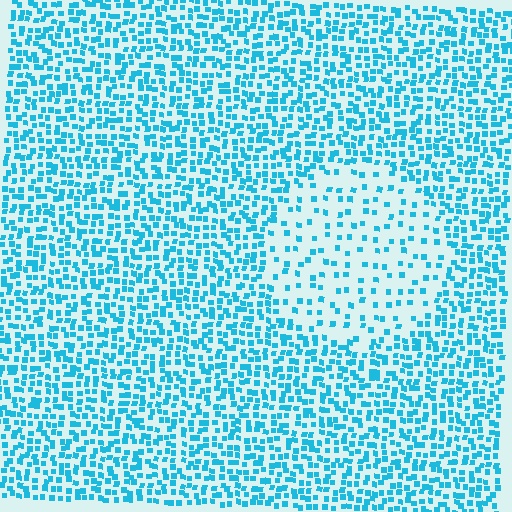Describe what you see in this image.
The image contains small cyan elements arranged at two different densities. A circle-shaped region is visible where the elements are less densely packed than the surrounding area.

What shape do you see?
I see a circle.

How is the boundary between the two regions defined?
The boundary is defined by a change in element density (approximately 2.5x ratio). All elements are the same color, size, and shape.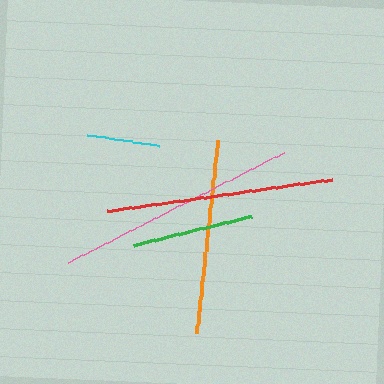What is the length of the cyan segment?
The cyan segment is approximately 72 pixels long.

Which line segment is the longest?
The pink line is the longest at approximately 242 pixels.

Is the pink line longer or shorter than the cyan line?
The pink line is longer than the cyan line.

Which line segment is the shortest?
The cyan line is the shortest at approximately 72 pixels.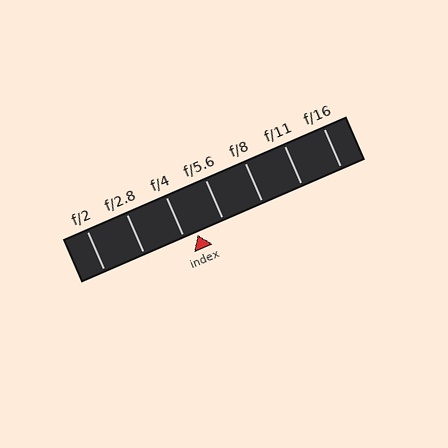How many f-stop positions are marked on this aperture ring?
There are 7 f-stop positions marked.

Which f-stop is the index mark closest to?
The index mark is closest to f/4.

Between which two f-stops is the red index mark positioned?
The index mark is between f/4 and f/5.6.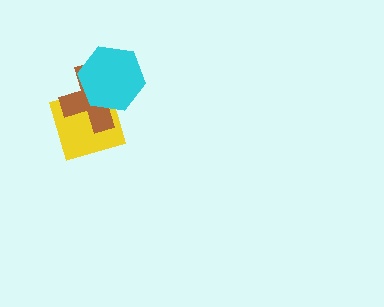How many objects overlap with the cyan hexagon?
2 objects overlap with the cyan hexagon.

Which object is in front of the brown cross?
The cyan hexagon is in front of the brown cross.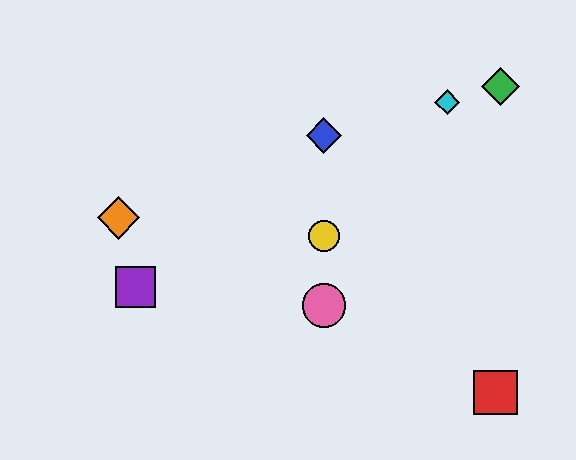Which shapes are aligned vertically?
The blue diamond, the yellow circle, the pink circle are aligned vertically.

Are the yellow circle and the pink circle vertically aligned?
Yes, both are at x≈324.